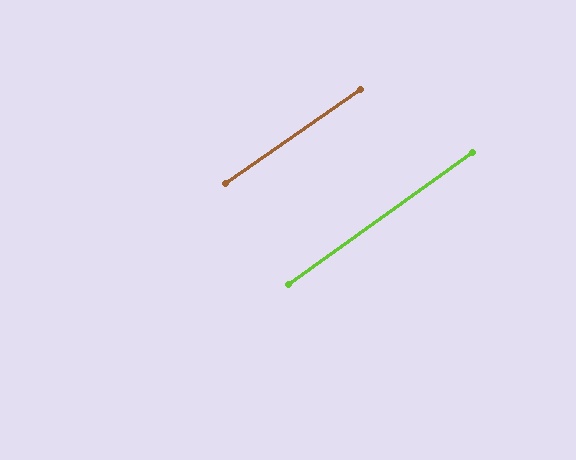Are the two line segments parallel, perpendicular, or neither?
Parallel — their directions differ by only 0.6°.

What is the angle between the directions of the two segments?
Approximately 1 degree.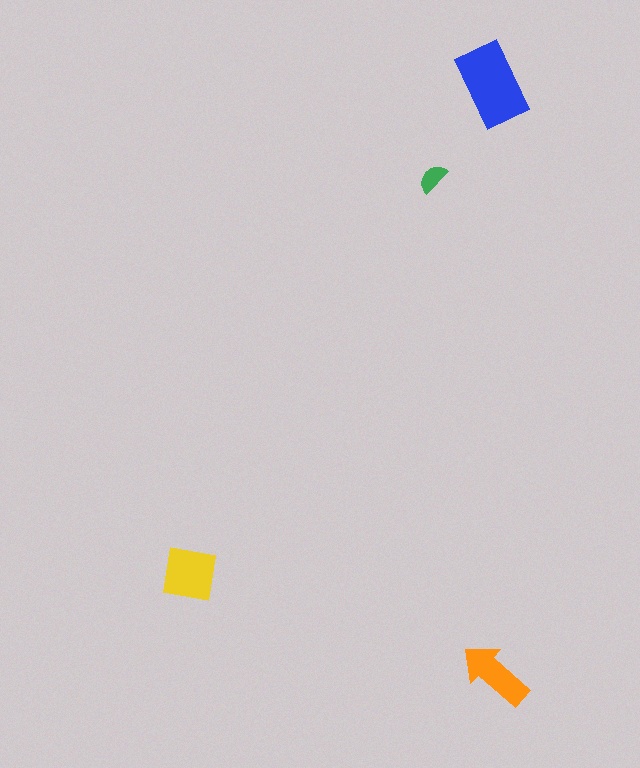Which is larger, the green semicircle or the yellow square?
The yellow square.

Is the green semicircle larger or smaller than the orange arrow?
Smaller.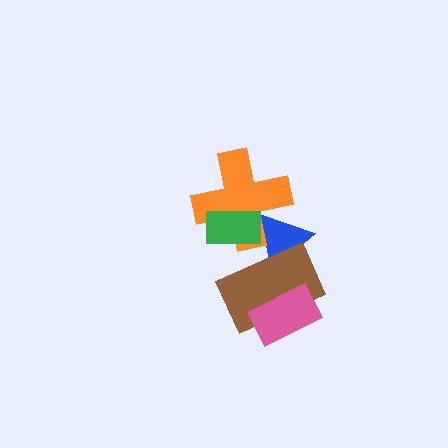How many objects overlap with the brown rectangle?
2 objects overlap with the brown rectangle.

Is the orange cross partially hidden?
Yes, it is partially covered by another shape.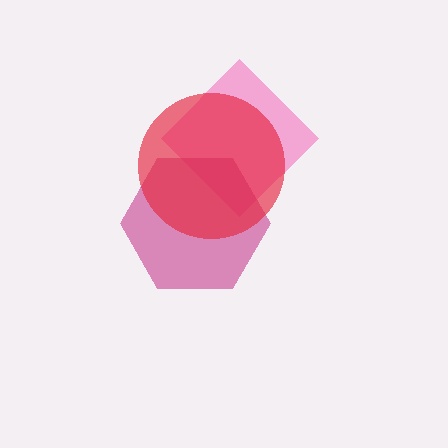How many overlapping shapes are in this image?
There are 3 overlapping shapes in the image.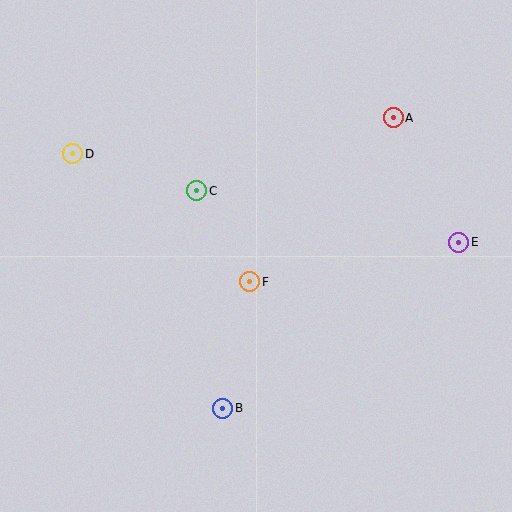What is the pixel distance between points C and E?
The distance between C and E is 267 pixels.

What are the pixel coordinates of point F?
Point F is at (250, 282).